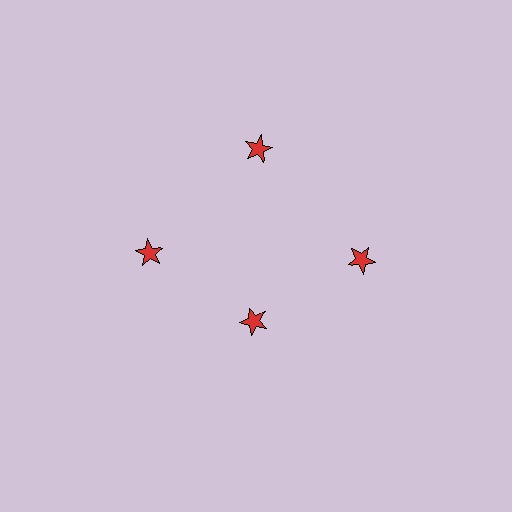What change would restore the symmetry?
The symmetry would be restored by moving it outward, back onto the ring so that all 4 stars sit at equal angles and equal distance from the center.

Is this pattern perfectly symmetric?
No. The 4 red stars are arranged in a ring, but one element near the 6 o'clock position is pulled inward toward the center, breaking the 4-fold rotational symmetry.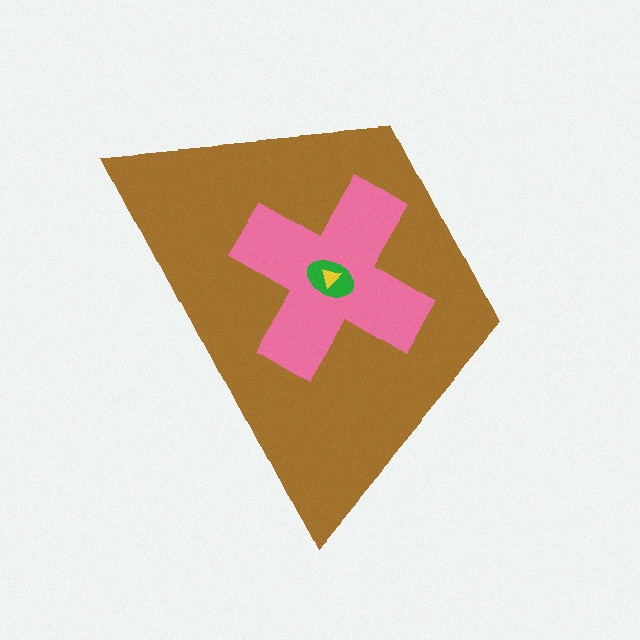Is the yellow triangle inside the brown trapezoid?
Yes.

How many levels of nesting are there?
4.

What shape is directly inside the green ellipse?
The yellow triangle.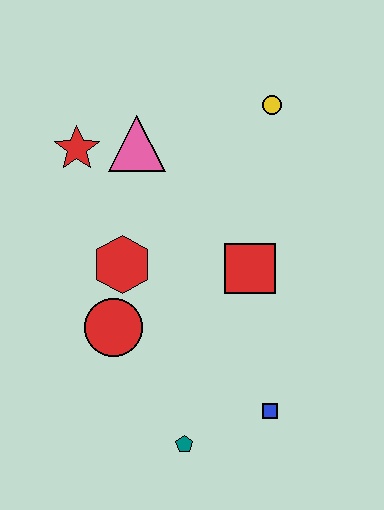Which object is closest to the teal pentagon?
The blue square is closest to the teal pentagon.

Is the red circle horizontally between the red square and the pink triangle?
No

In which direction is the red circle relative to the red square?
The red circle is to the left of the red square.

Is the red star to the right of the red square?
No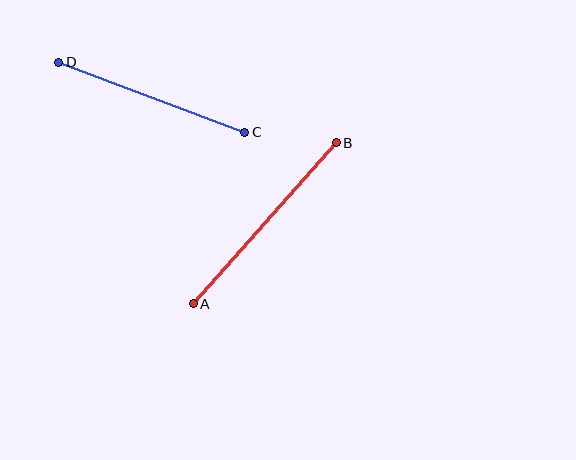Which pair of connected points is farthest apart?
Points A and B are farthest apart.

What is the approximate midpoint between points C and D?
The midpoint is at approximately (152, 97) pixels.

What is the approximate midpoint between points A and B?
The midpoint is at approximately (265, 223) pixels.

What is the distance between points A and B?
The distance is approximately 216 pixels.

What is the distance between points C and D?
The distance is approximately 199 pixels.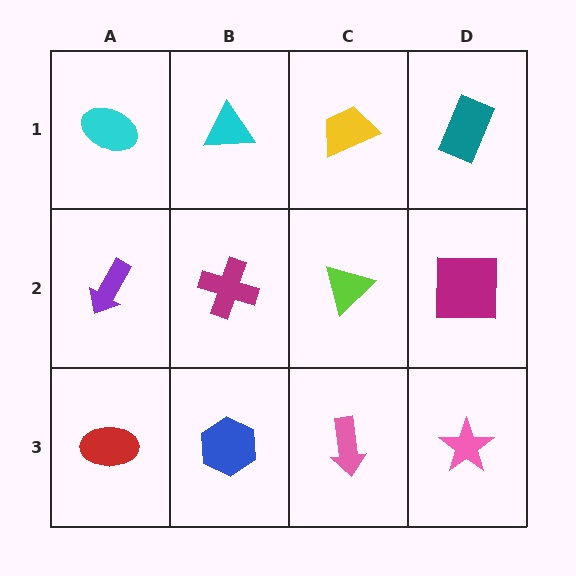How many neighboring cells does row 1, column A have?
2.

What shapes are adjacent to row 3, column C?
A lime triangle (row 2, column C), a blue hexagon (row 3, column B), a pink star (row 3, column D).